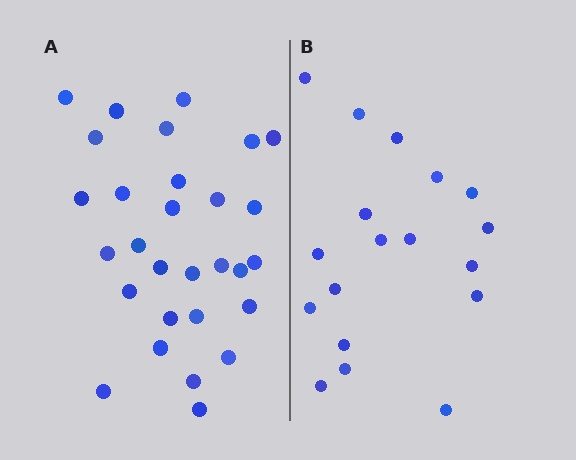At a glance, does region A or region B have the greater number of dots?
Region A (the left region) has more dots.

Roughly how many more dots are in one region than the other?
Region A has roughly 12 or so more dots than region B.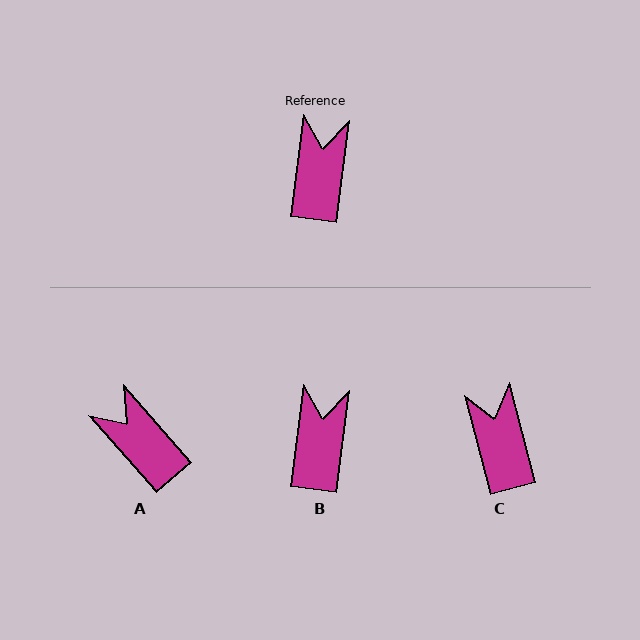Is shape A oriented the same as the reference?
No, it is off by about 49 degrees.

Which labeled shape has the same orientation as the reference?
B.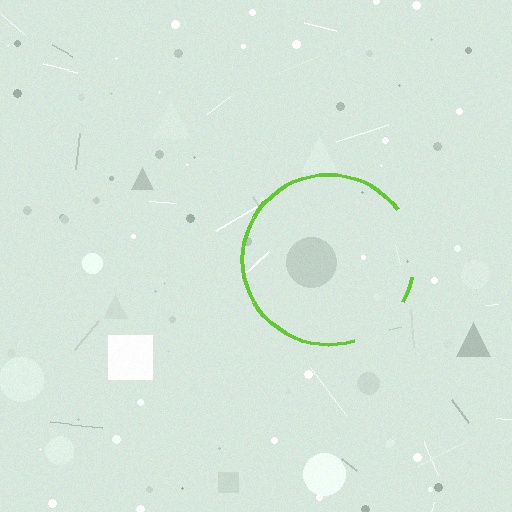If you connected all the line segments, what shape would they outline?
They would outline a circle.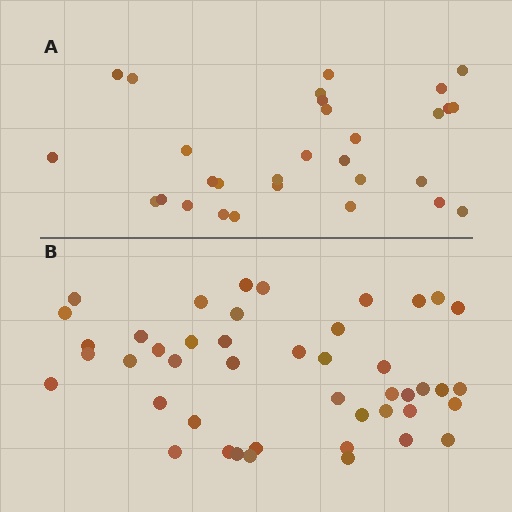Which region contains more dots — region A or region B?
Region B (the bottom region) has more dots.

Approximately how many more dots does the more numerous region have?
Region B has approximately 15 more dots than region A.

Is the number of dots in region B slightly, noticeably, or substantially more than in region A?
Region B has substantially more. The ratio is roughly 1.5 to 1.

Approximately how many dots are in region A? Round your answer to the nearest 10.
About 30 dots.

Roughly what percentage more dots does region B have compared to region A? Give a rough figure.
About 50% more.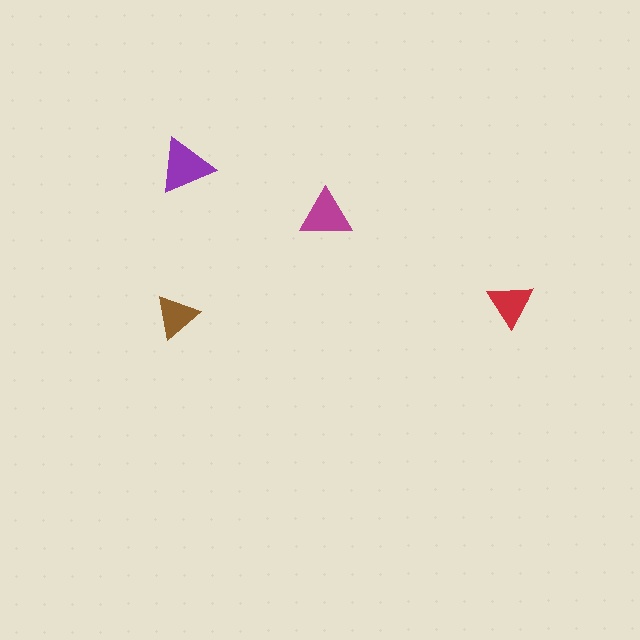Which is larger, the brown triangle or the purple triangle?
The purple one.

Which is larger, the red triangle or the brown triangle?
The red one.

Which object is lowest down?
The brown triangle is bottommost.